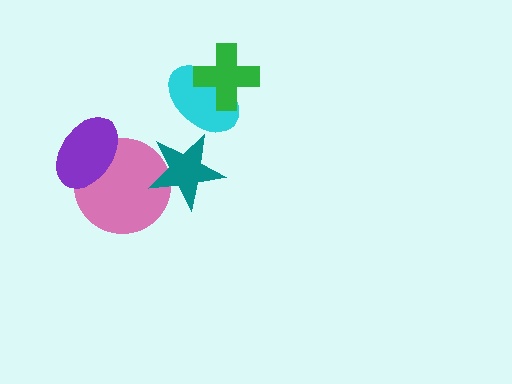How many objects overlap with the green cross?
1 object overlaps with the green cross.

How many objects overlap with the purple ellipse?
1 object overlaps with the purple ellipse.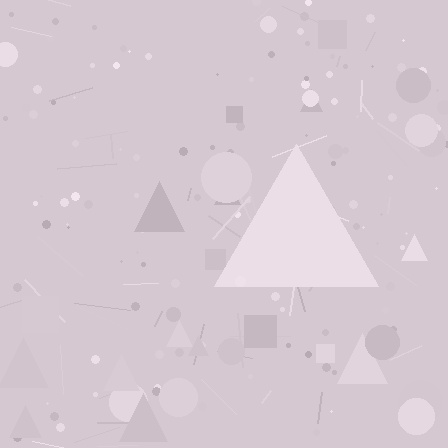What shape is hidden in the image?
A triangle is hidden in the image.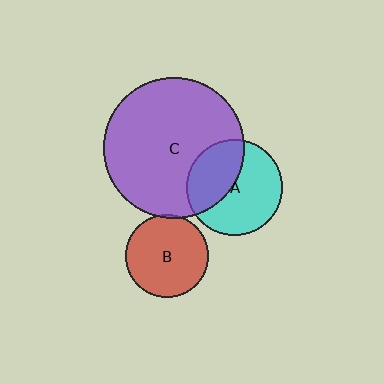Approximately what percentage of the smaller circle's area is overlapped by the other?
Approximately 5%.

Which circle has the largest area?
Circle C (purple).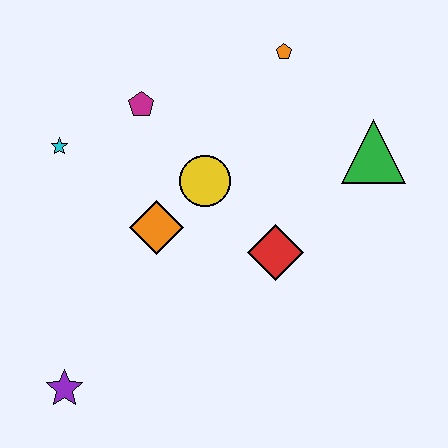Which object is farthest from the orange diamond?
The green triangle is farthest from the orange diamond.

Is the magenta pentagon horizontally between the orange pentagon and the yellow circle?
No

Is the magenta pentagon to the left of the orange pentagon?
Yes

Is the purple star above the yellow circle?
No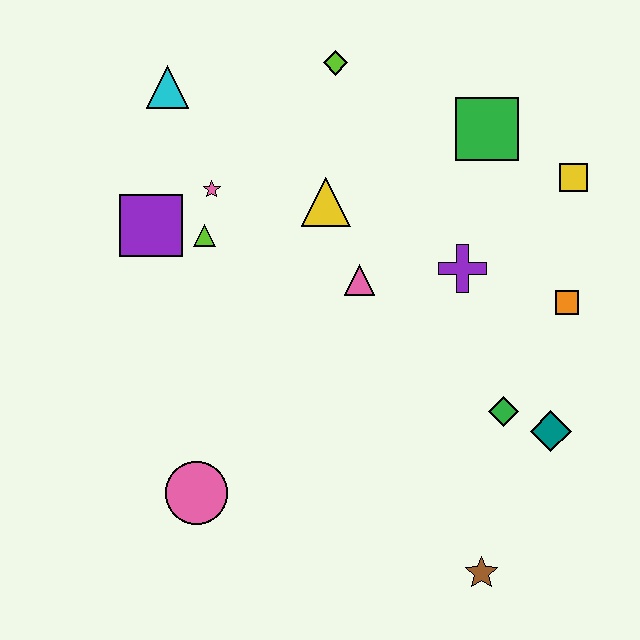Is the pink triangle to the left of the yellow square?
Yes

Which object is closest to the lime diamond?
The yellow triangle is closest to the lime diamond.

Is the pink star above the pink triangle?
Yes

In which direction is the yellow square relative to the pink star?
The yellow square is to the right of the pink star.